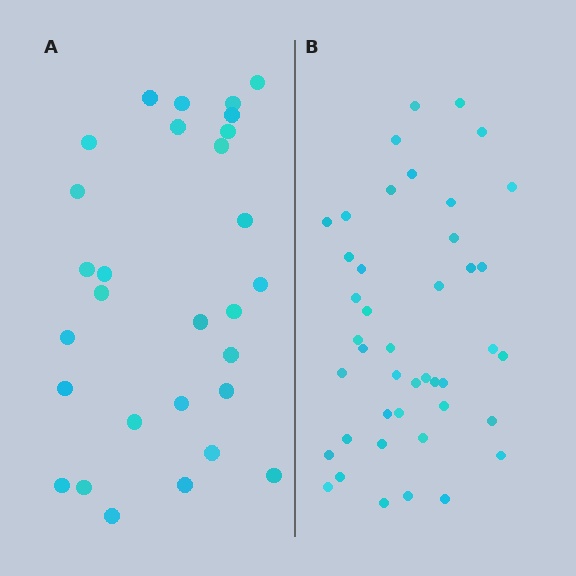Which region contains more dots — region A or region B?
Region B (the right region) has more dots.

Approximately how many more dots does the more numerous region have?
Region B has approximately 15 more dots than region A.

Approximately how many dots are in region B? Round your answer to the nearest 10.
About 40 dots. (The exact count is 43, which rounds to 40.)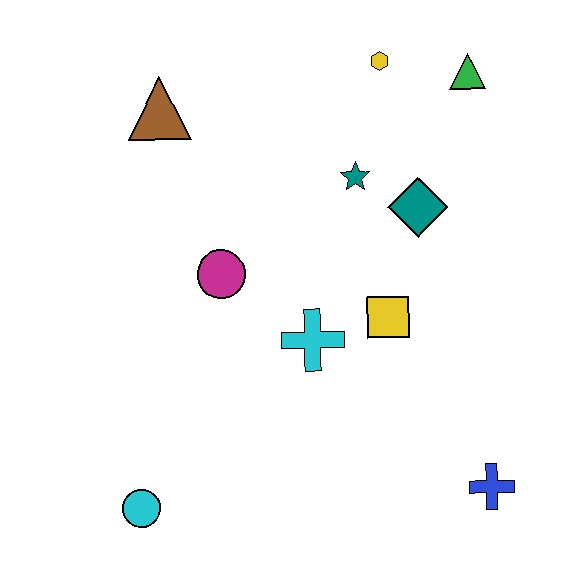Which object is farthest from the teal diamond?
The cyan circle is farthest from the teal diamond.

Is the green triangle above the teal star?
Yes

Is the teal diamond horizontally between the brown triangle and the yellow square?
No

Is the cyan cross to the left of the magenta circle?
No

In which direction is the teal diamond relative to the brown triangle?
The teal diamond is to the right of the brown triangle.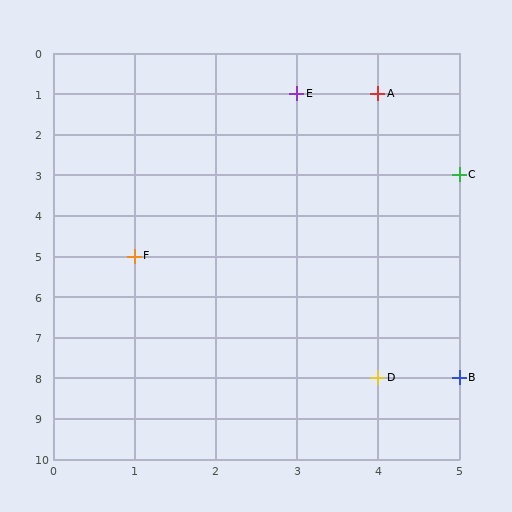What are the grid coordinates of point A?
Point A is at grid coordinates (4, 1).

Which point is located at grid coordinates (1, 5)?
Point F is at (1, 5).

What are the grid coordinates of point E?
Point E is at grid coordinates (3, 1).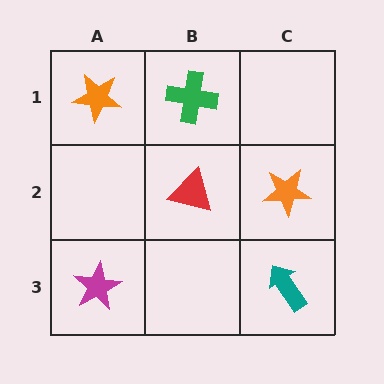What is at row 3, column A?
A magenta star.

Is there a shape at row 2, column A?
No, that cell is empty.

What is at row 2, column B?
A red triangle.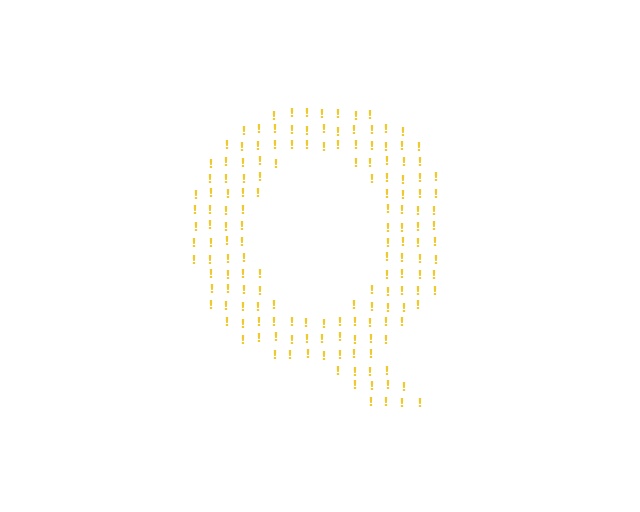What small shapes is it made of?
It is made of small exclamation marks.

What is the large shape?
The large shape is the letter Q.